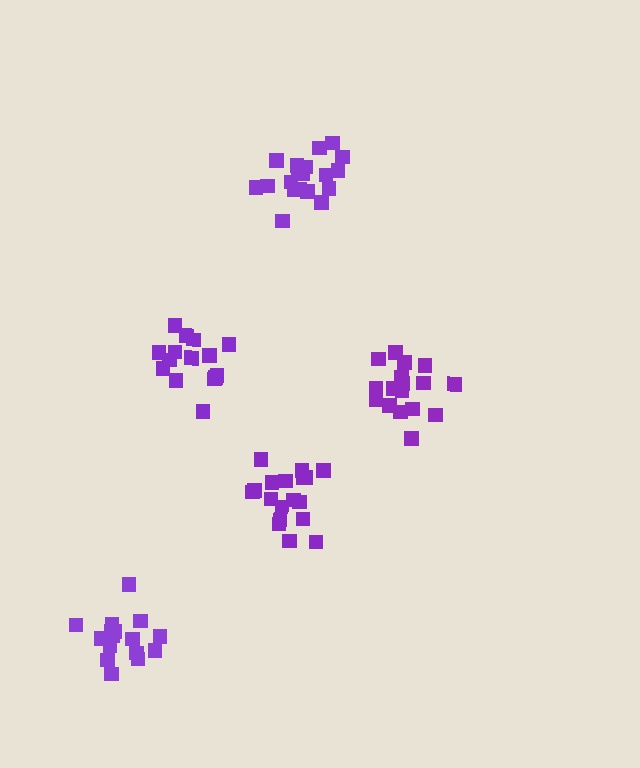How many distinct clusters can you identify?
There are 5 distinct clusters.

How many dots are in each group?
Group 1: 19 dots, Group 2: 18 dots, Group 3: 16 dots, Group 4: 18 dots, Group 5: 15 dots (86 total).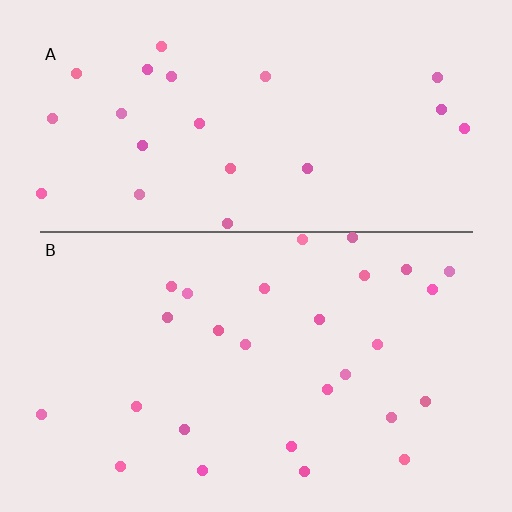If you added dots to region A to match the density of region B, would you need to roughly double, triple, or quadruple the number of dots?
Approximately double.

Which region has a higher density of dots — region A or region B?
B (the bottom).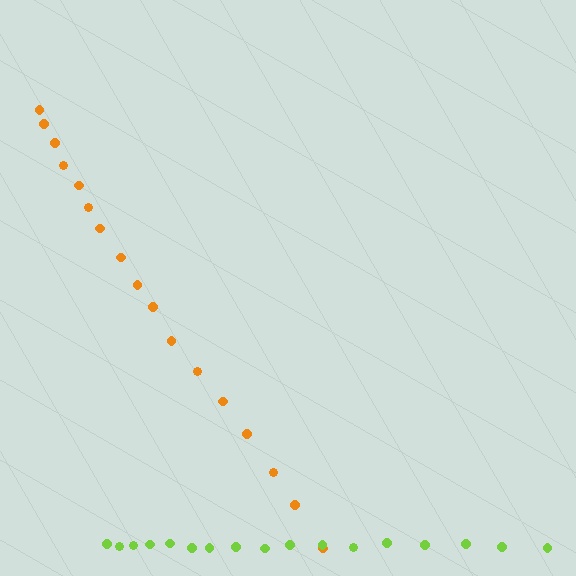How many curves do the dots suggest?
There are 2 distinct paths.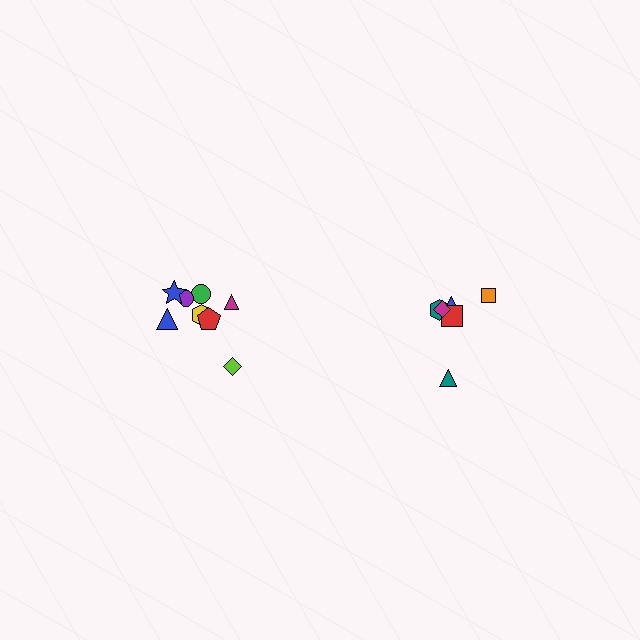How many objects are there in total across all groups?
There are 14 objects.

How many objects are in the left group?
There are 8 objects.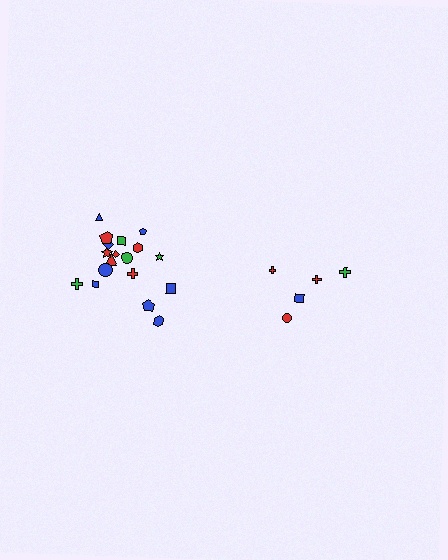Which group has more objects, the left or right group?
The left group.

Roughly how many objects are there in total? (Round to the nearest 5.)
Roughly 25 objects in total.